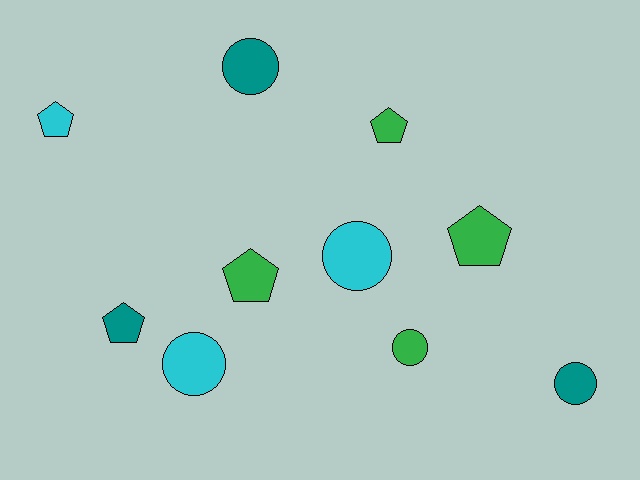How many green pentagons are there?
There are 3 green pentagons.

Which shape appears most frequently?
Pentagon, with 5 objects.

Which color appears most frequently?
Green, with 4 objects.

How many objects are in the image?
There are 10 objects.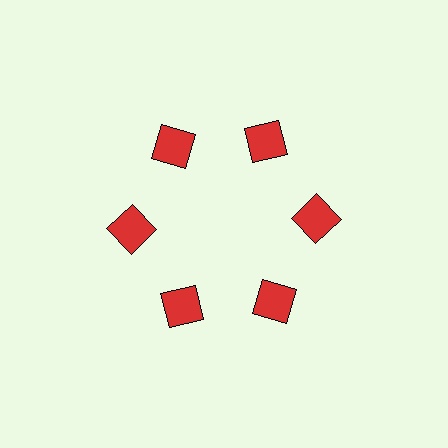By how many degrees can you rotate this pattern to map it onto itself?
The pattern maps onto itself every 60 degrees of rotation.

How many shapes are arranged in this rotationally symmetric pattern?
There are 6 shapes, arranged in 6 groups of 1.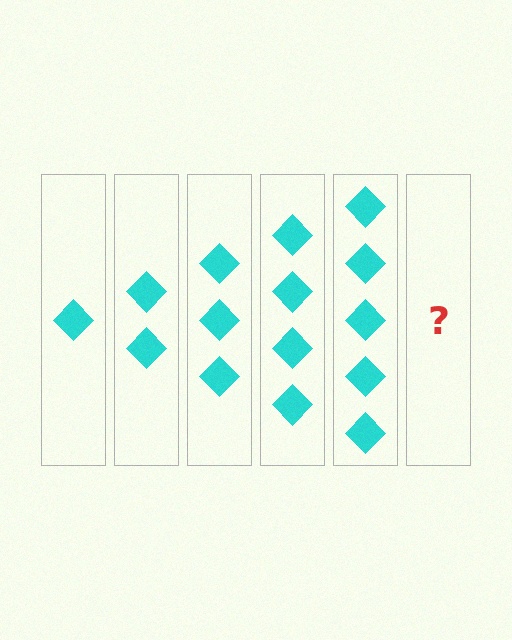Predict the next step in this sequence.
The next step is 6 diamonds.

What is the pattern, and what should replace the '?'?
The pattern is that each step adds one more diamond. The '?' should be 6 diamonds.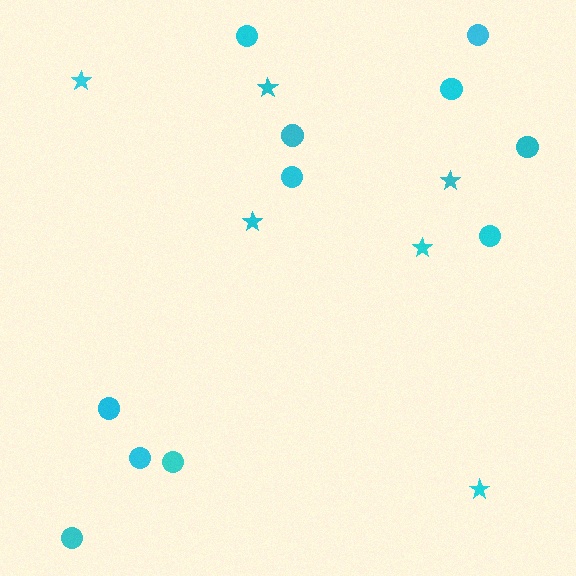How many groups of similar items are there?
There are 2 groups: one group of stars (6) and one group of circles (11).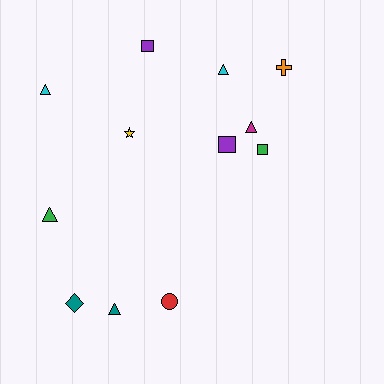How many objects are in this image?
There are 12 objects.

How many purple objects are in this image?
There are 2 purple objects.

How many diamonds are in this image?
There is 1 diamond.